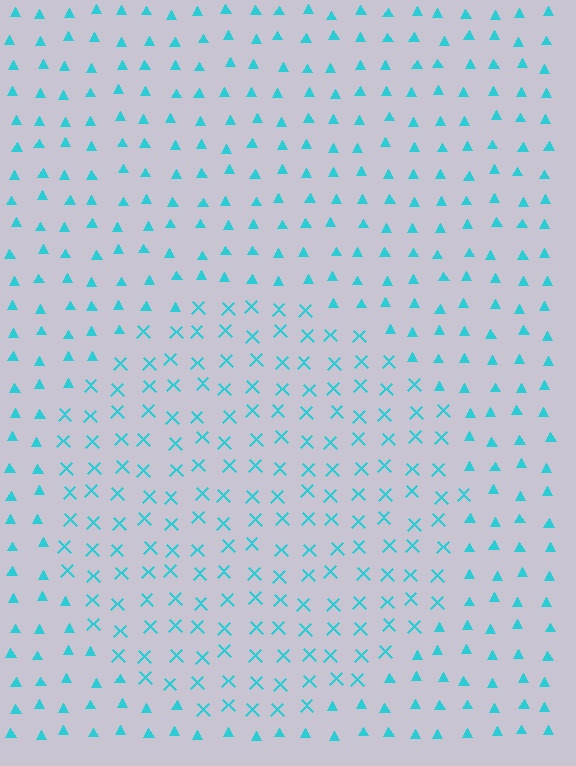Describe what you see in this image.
The image is filled with small cyan elements arranged in a uniform grid. A circle-shaped region contains X marks, while the surrounding area contains triangles. The boundary is defined purely by the change in element shape.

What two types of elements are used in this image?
The image uses X marks inside the circle region and triangles outside it.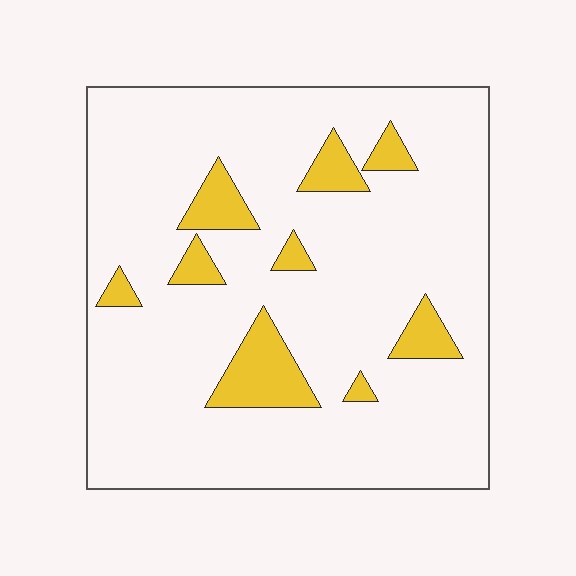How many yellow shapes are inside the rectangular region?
9.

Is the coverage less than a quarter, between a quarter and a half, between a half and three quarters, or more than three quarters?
Less than a quarter.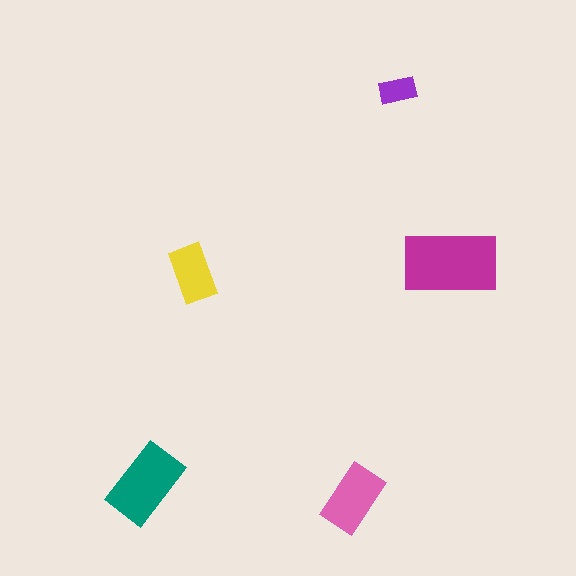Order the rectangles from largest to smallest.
the magenta one, the teal one, the pink one, the yellow one, the purple one.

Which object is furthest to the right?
The magenta rectangle is rightmost.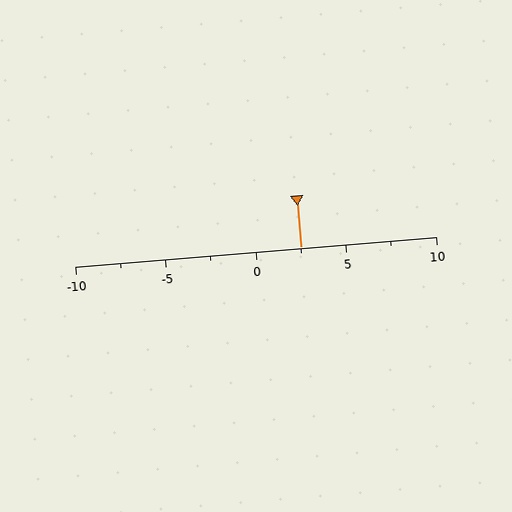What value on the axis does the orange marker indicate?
The marker indicates approximately 2.5.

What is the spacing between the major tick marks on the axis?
The major ticks are spaced 5 apart.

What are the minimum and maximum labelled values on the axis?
The axis runs from -10 to 10.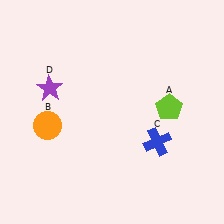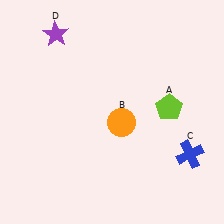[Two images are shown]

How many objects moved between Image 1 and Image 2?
3 objects moved between the two images.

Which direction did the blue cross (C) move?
The blue cross (C) moved right.